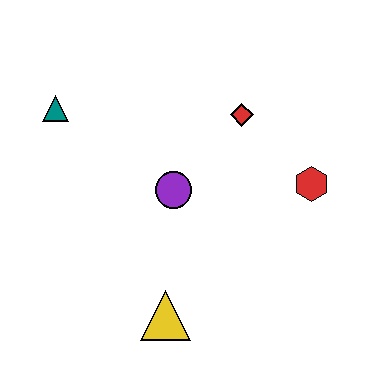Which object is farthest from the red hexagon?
The teal triangle is farthest from the red hexagon.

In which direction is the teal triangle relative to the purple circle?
The teal triangle is to the left of the purple circle.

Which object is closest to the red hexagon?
The red diamond is closest to the red hexagon.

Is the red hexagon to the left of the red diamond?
No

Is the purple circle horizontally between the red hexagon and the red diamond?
No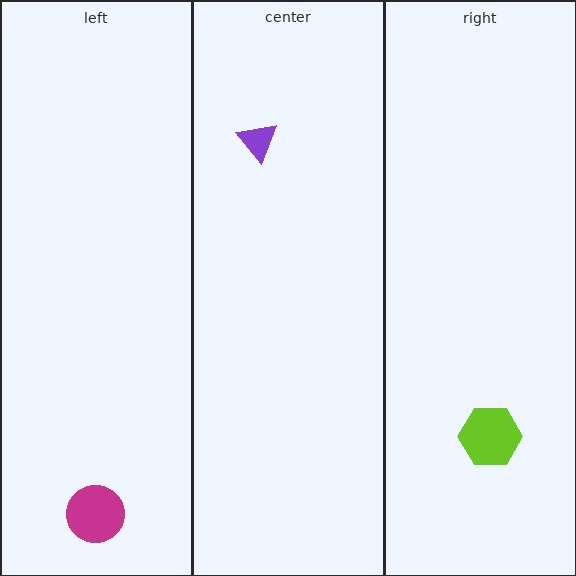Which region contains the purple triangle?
The center region.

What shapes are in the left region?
The magenta circle.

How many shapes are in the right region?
1.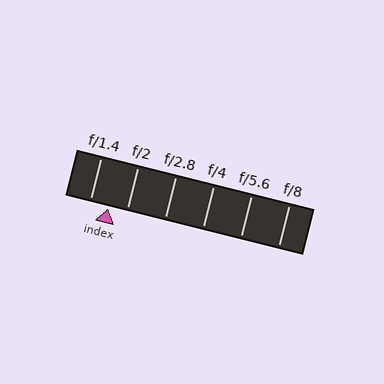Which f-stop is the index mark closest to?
The index mark is closest to f/1.4.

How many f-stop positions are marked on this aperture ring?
There are 6 f-stop positions marked.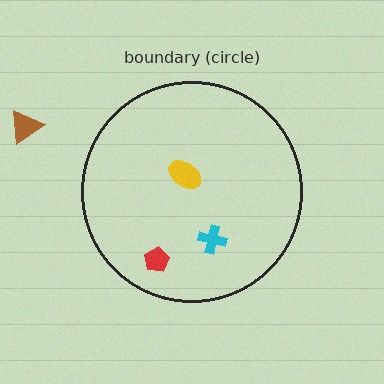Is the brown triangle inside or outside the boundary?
Outside.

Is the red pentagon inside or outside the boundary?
Inside.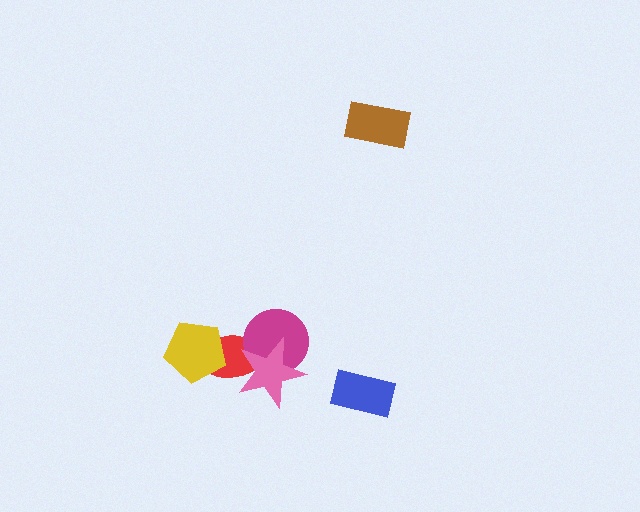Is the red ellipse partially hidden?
Yes, it is partially covered by another shape.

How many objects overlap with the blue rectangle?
0 objects overlap with the blue rectangle.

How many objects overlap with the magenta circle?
2 objects overlap with the magenta circle.